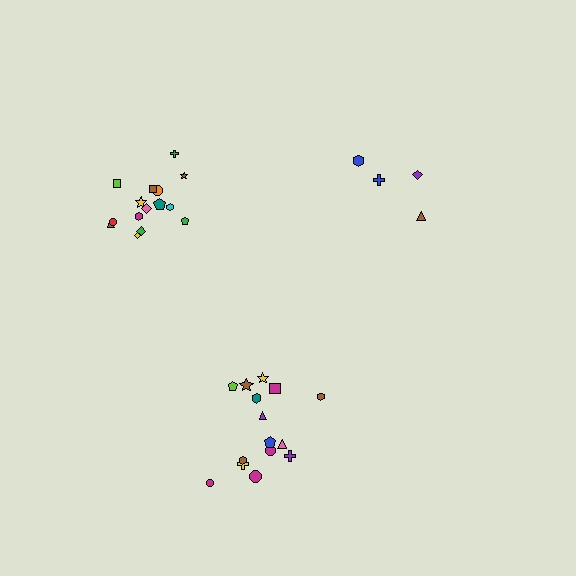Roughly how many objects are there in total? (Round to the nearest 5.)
Roughly 35 objects in total.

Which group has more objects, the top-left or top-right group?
The top-left group.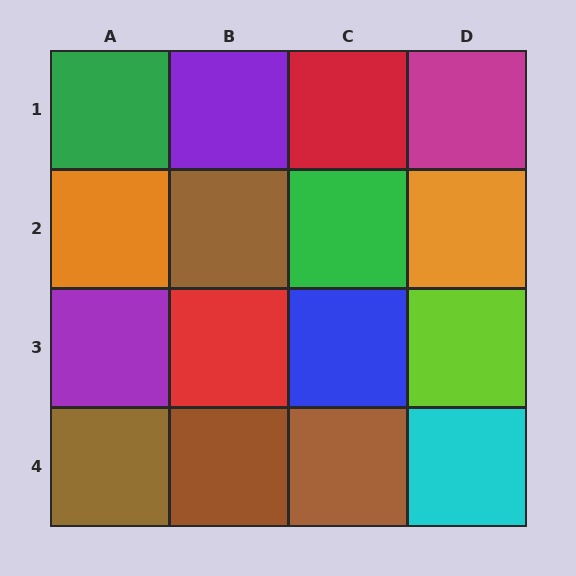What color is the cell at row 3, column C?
Blue.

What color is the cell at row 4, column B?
Brown.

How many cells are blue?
1 cell is blue.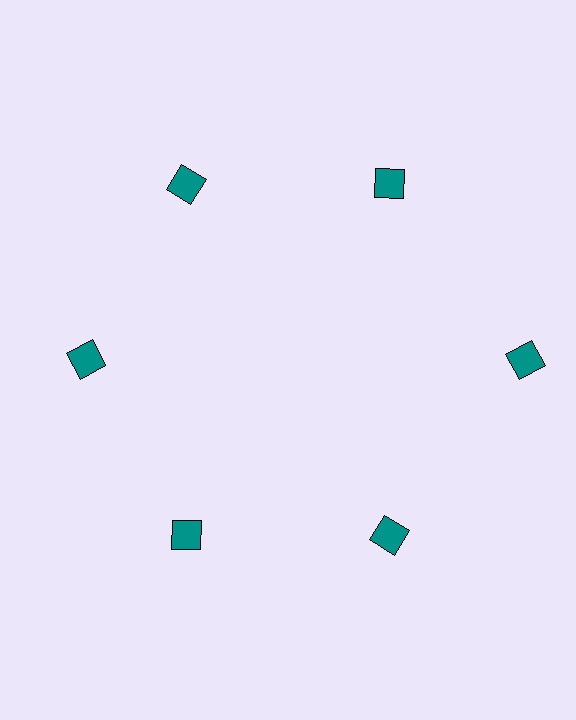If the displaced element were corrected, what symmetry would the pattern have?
It would have 6-fold rotational symmetry — the pattern would map onto itself every 60 degrees.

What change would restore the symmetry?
The symmetry would be restored by moving it inward, back onto the ring so that all 6 diamonds sit at equal angles and equal distance from the center.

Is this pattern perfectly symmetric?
No. The 6 teal diamonds are arranged in a ring, but one element near the 3 o'clock position is pushed outward from the center, breaking the 6-fold rotational symmetry.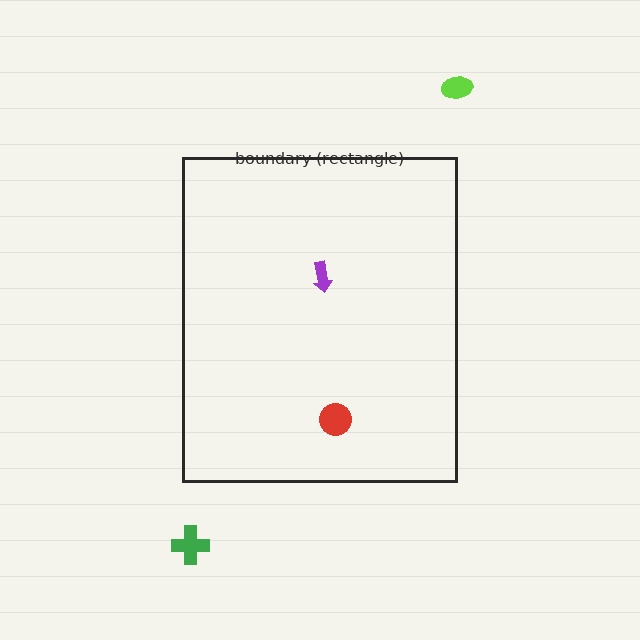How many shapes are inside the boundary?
2 inside, 2 outside.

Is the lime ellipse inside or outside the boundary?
Outside.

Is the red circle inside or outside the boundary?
Inside.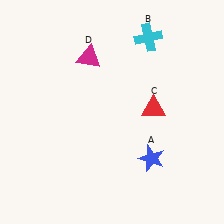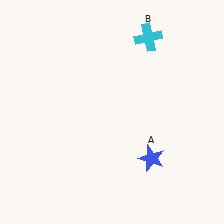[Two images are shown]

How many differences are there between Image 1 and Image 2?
There are 2 differences between the two images.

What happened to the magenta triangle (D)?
The magenta triangle (D) was removed in Image 2. It was in the top-left area of Image 1.